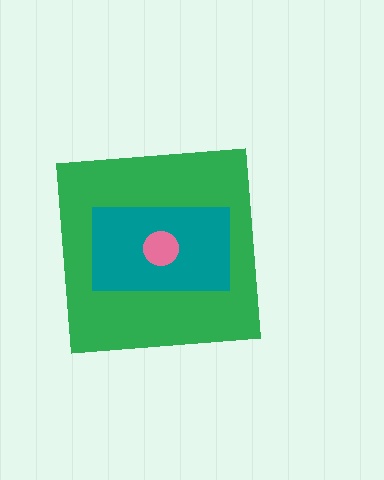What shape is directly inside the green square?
The teal rectangle.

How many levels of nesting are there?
3.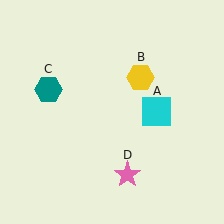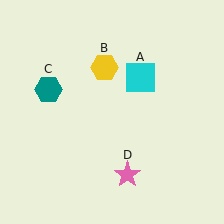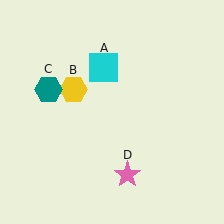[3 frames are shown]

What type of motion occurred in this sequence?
The cyan square (object A), yellow hexagon (object B) rotated counterclockwise around the center of the scene.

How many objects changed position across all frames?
2 objects changed position: cyan square (object A), yellow hexagon (object B).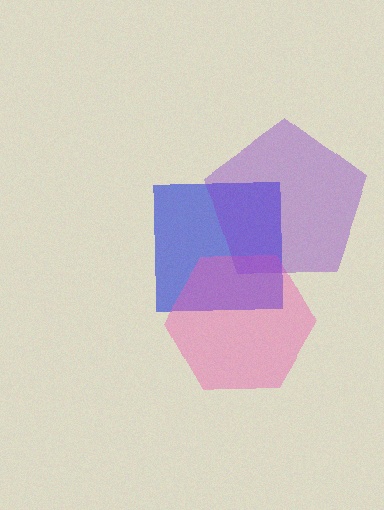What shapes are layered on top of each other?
The layered shapes are: a blue square, a pink hexagon, a purple pentagon.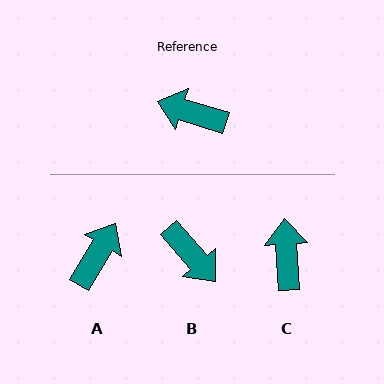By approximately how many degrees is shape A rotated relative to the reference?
Approximately 103 degrees clockwise.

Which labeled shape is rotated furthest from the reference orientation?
B, about 148 degrees away.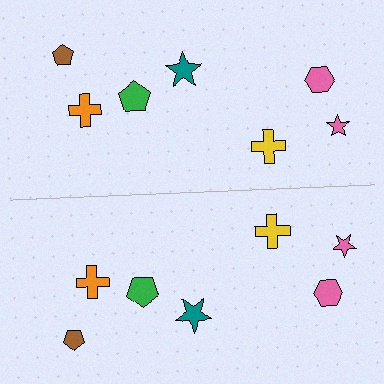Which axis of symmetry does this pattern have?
The pattern has a horizontal axis of symmetry running through the center of the image.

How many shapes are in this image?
There are 14 shapes in this image.